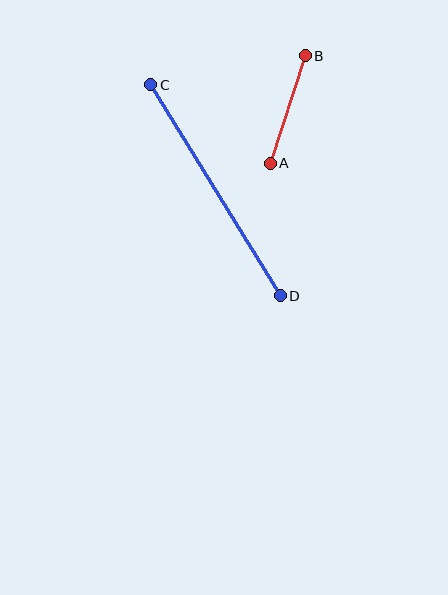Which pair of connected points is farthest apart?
Points C and D are farthest apart.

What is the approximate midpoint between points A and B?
The midpoint is at approximately (288, 109) pixels.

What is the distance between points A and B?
The distance is approximately 113 pixels.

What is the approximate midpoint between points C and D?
The midpoint is at approximately (215, 190) pixels.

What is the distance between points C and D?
The distance is approximately 247 pixels.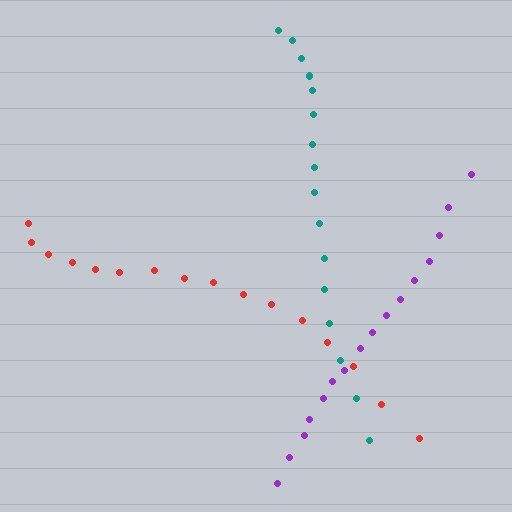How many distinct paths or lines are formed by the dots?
There are 3 distinct paths.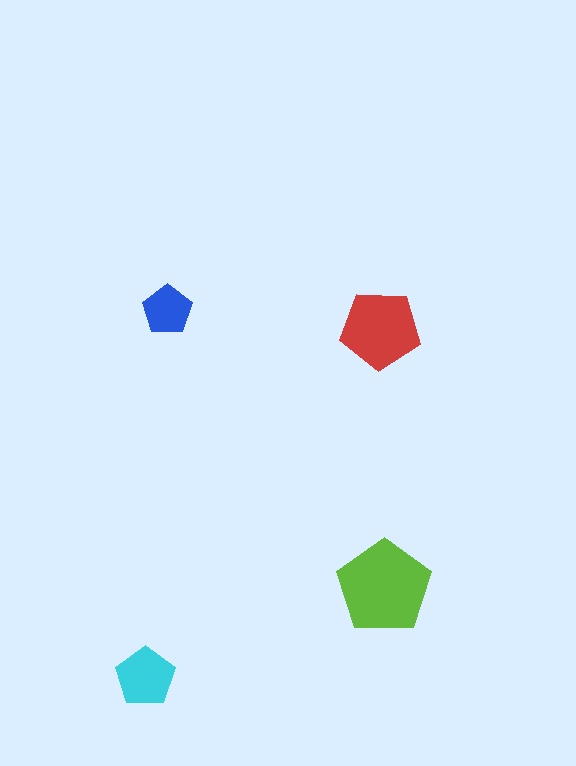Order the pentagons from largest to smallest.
the lime one, the red one, the cyan one, the blue one.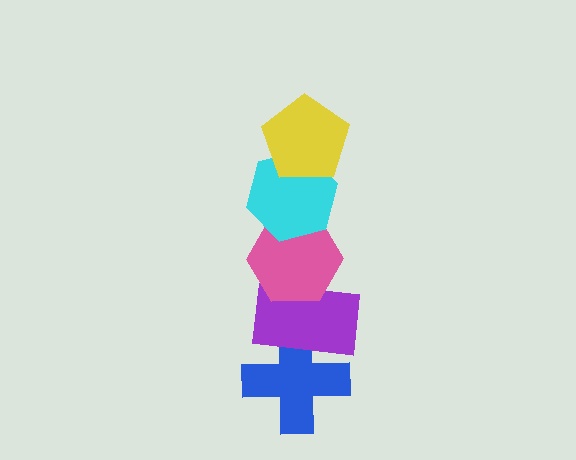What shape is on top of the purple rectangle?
The pink hexagon is on top of the purple rectangle.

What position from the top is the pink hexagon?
The pink hexagon is 3rd from the top.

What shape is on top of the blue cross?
The purple rectangle is on top of the blue cross.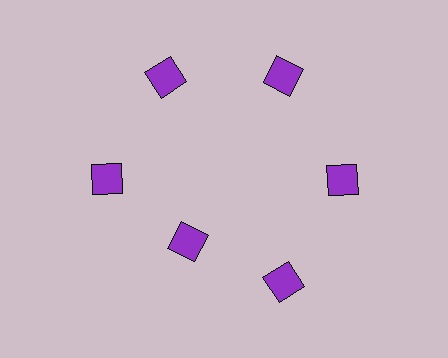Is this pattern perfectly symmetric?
No. The 6 purple squares are arranged in a ring, but one element near the 7 o'clock position is pulled inward toward the center, breaking the 6-fold rotational symmetry.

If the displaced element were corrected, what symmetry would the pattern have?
It would have 6-fold rotational symmetry — the pattern would map onto itself every 60 degrees.